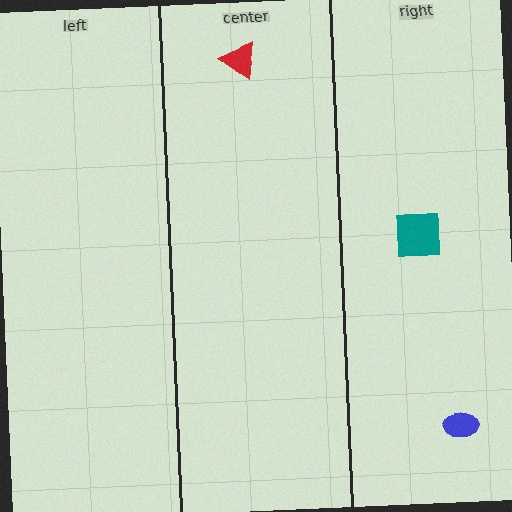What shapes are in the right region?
The teal square, the blue ellipse.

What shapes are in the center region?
The red triangle.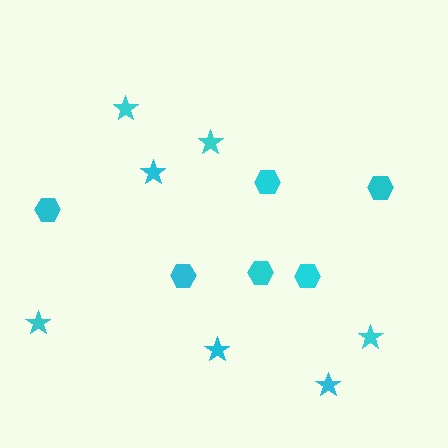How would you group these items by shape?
There are 2 groups: one group of stars (7) and one group of hexagons (6).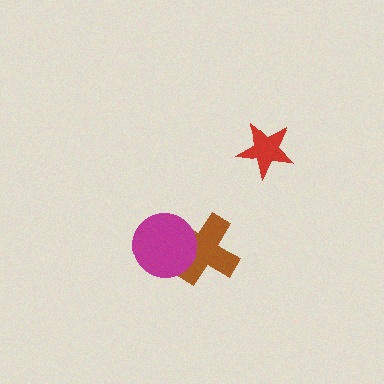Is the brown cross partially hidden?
Yes, it is partially covered by another shape.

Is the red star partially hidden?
No, no other shape covers it.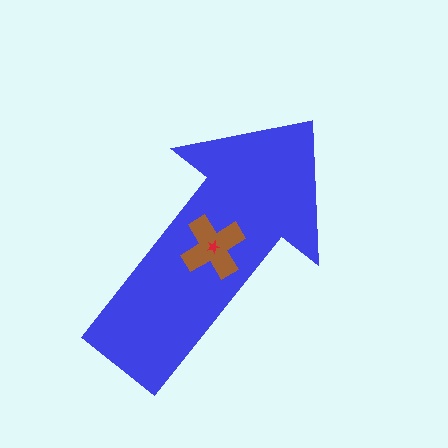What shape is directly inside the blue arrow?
The brown cross.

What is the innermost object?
The red star.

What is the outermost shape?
The blue arrow.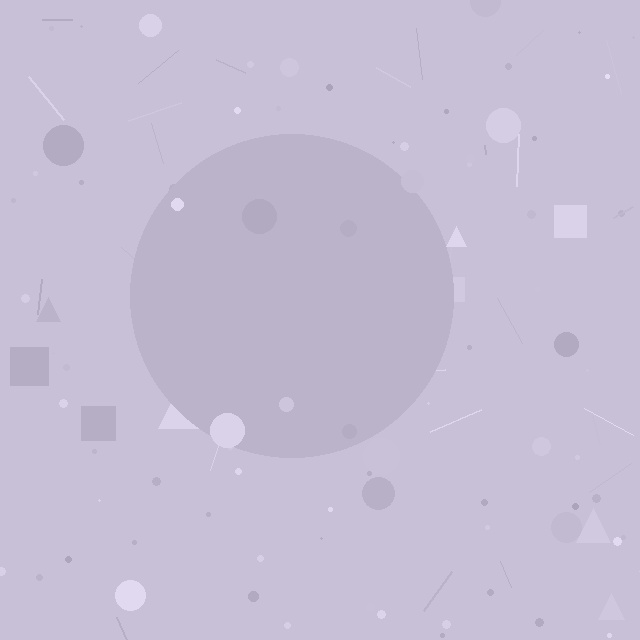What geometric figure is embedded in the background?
A circle is embedded in the background.